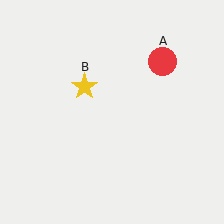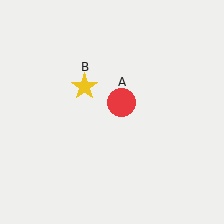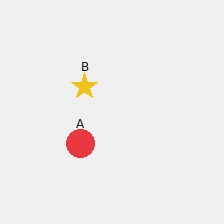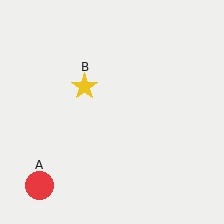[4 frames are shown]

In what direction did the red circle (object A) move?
The red circle (object A) moved down and to the left.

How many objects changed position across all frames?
1 object changed position: red circle (object A).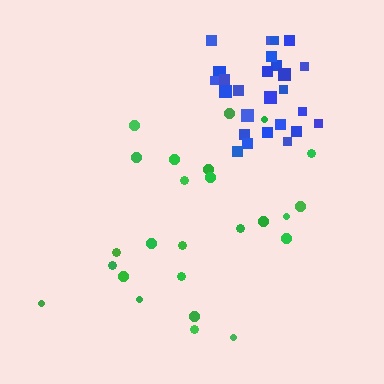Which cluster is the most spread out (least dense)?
Green.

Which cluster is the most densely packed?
Blue.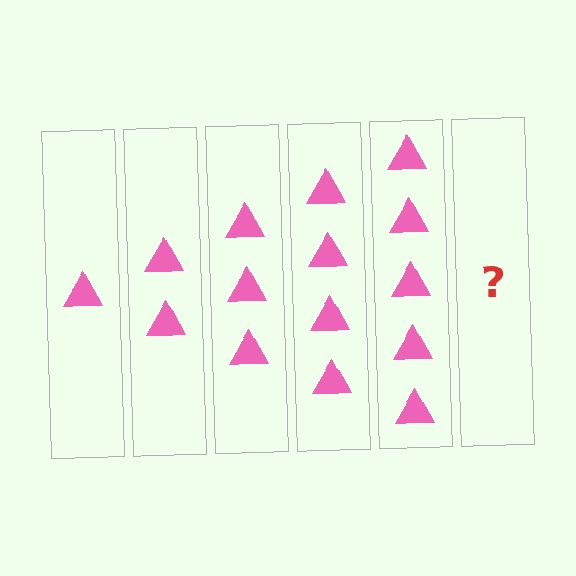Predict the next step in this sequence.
The next step is 6 triangles.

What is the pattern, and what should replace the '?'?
The pattern is that each step adds one more triangle. The '?' should be 6 triangles.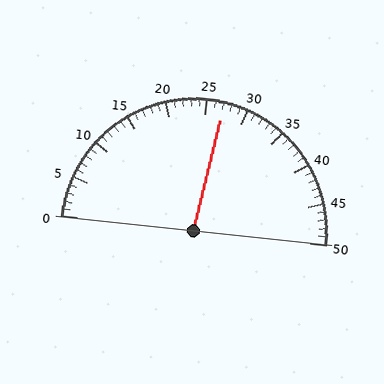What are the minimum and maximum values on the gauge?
The gauge ranges from 0 to 50.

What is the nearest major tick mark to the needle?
The nearest major tick mark is 25.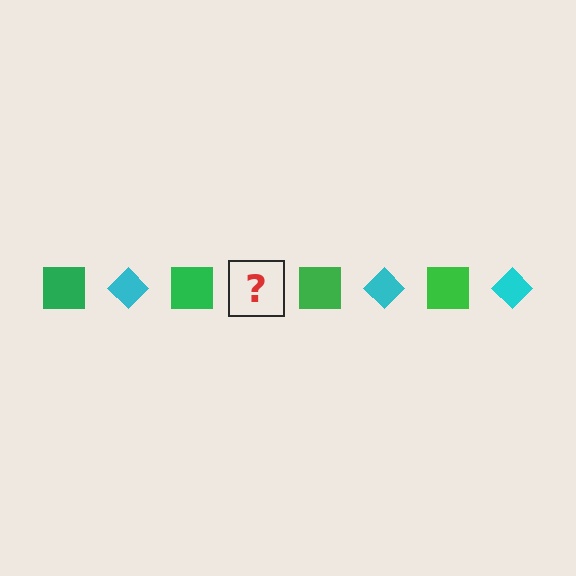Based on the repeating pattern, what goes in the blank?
The blank should be a cyan diamond.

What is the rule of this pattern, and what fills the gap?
The rule is that the pattern alternates between green square and cyan diamond. The gap should be filled with a cyan diamond.